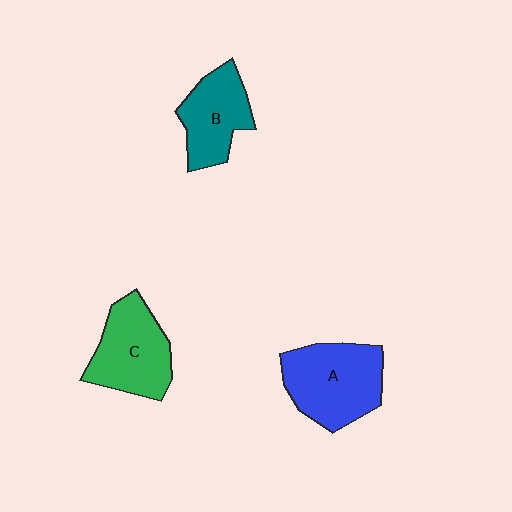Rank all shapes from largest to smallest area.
From largest to smallest: A (blue), C (green), B (teal).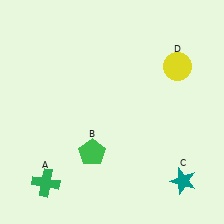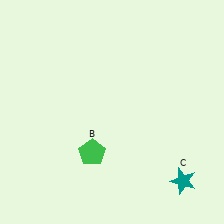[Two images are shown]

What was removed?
The yellow circle (D), the green cross (A) were removed in Image 2.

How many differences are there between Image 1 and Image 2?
There are 2 differences between the two images.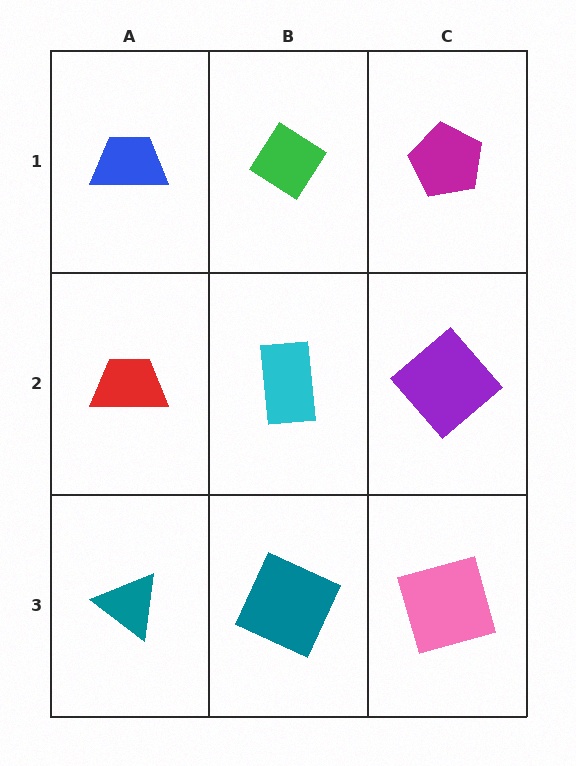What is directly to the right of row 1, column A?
A green diamond.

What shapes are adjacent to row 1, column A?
A red trapezoid (row 2, column A), a green diamond (row 1, column B).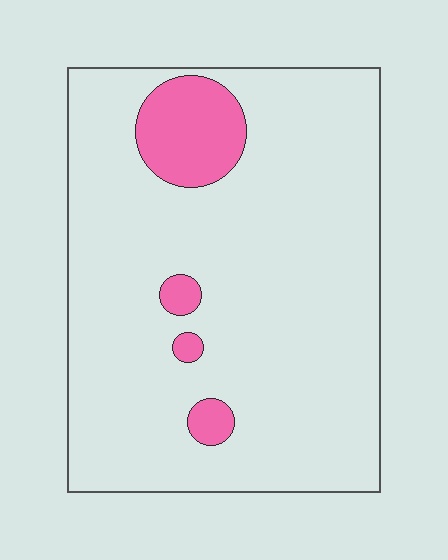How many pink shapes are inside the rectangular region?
4.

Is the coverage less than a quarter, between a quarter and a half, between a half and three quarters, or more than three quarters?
Less than a quarter.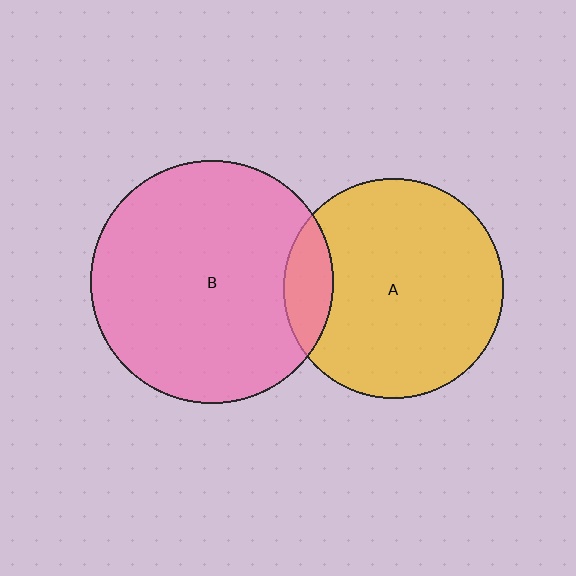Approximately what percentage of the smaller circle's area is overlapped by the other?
Approximately 15%.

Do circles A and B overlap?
Yes.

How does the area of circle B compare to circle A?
Approximately 1.2 times.